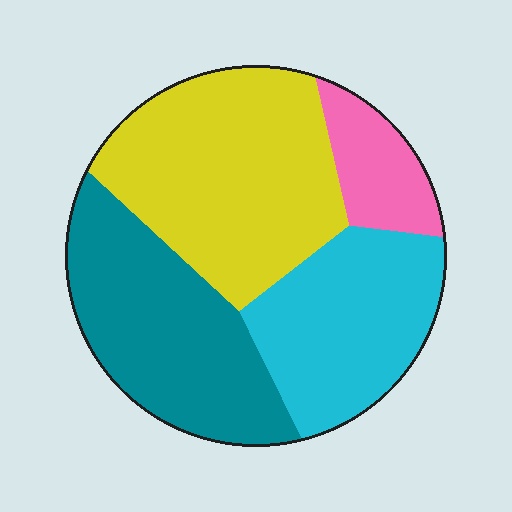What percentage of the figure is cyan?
Cyan takes up between a sixth and a third of the figure.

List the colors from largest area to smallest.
From largest to smallest: yellow, teal, cyan, pink.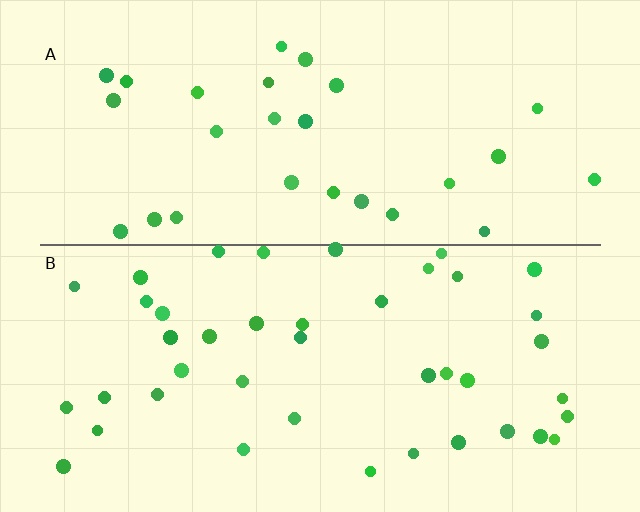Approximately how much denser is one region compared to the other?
Approximately 1.5× — region B over region A.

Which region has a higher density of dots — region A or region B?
B (the bottom).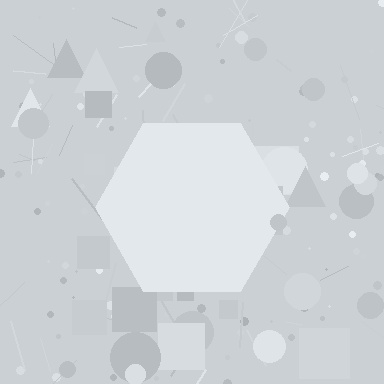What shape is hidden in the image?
A hexagon is hidden in the image.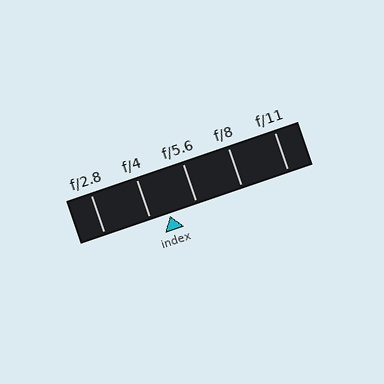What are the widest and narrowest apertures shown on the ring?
The widest aperture shown is f/2.8 and the narrowest is f/11.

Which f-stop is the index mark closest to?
The index mark is closest to f/4.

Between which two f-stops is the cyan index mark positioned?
The index mark is between f/4 and f/5.6.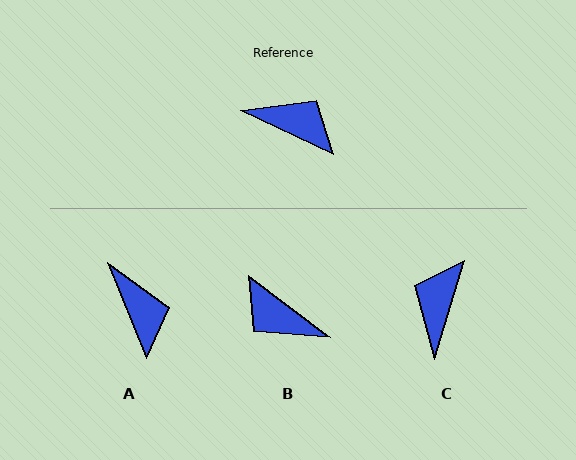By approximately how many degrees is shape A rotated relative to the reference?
Approximately 43 degrees clockwise.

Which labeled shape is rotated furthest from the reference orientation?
B, about 168 degrees away.